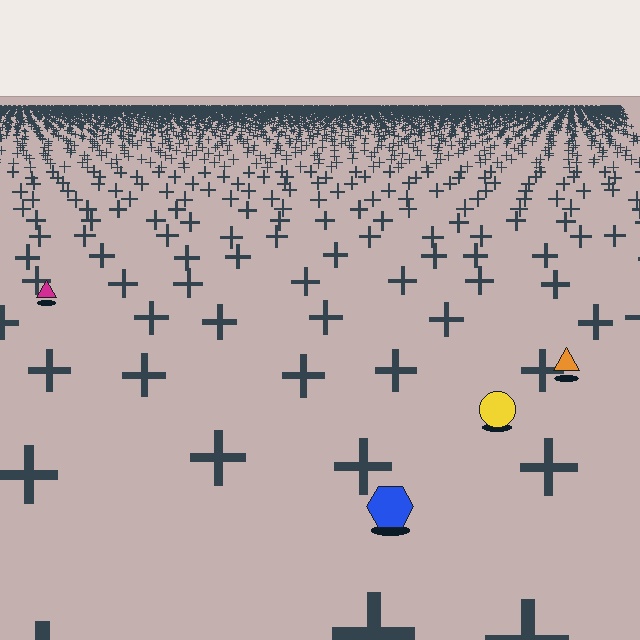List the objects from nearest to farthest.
From nearest to farthest: the blue hexagon, the yellow circle, the orange triangle, the magenta triangle.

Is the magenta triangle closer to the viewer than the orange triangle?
No. The orange triangle is closer — you can tell from the texture gradient: the ground texture is coarser near it.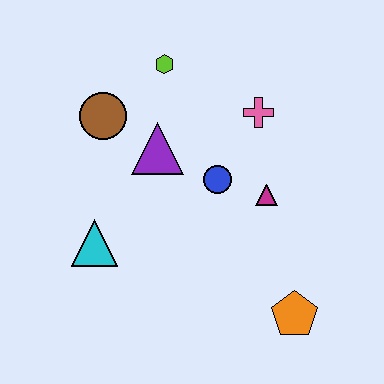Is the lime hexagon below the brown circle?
No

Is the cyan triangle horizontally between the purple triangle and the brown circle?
No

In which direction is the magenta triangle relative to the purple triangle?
The magenta triangle is to the right of the purple triangle.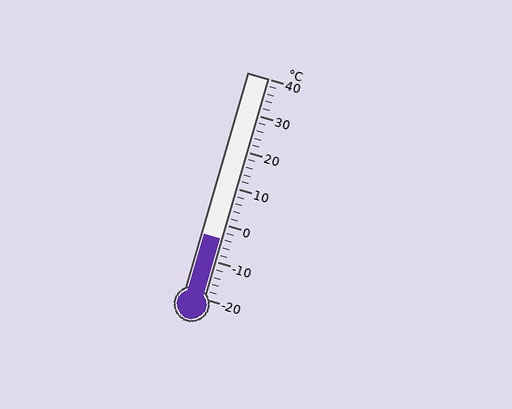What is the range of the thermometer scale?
The thermometer scale ranges from -20°C to 40°C.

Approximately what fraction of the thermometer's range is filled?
The thermometer is filled to approximately 25% of its range.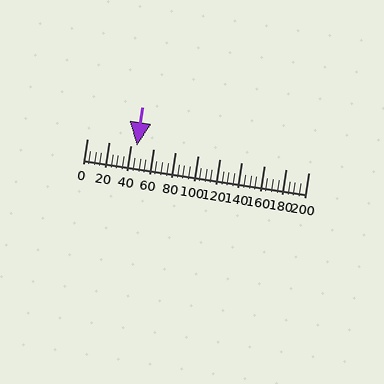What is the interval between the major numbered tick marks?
The major tick marks are spaced 20 units apart.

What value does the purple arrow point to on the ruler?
The purple arrow points to approximately 45.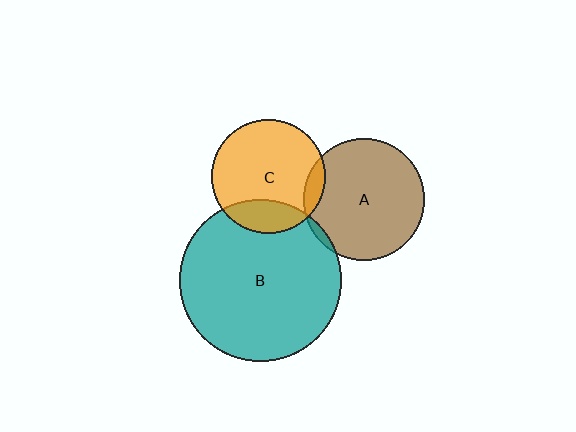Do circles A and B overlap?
Yes.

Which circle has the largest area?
Circle B (teal).